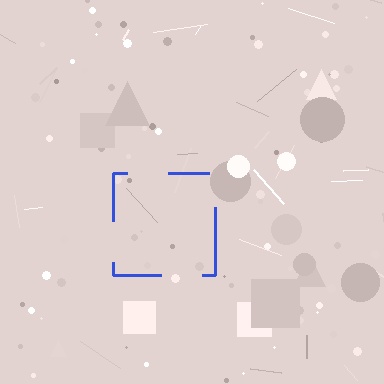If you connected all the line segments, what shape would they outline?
They would outline a square.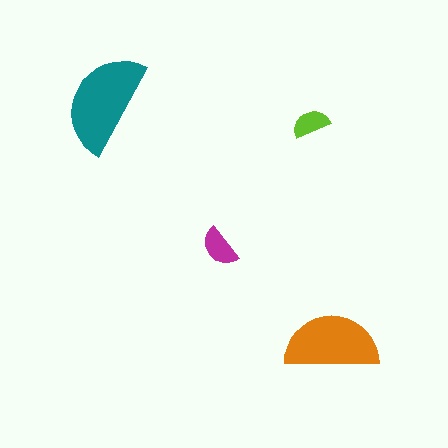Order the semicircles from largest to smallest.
the teal one, the orange one, the magenta one, the lime one.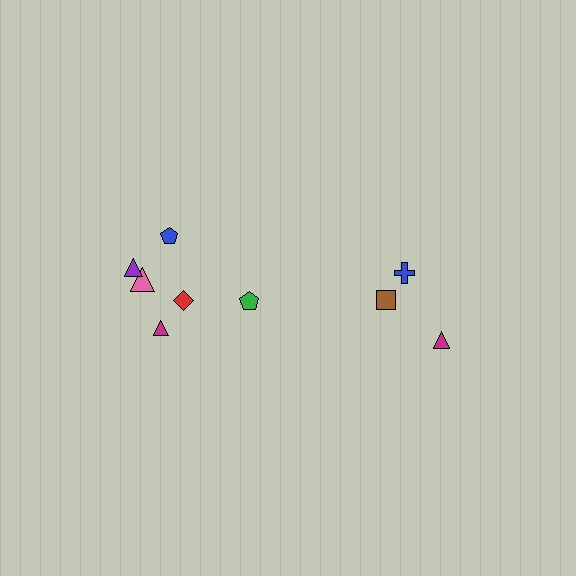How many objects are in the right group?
There are 3 objects.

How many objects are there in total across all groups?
There are 9 objects.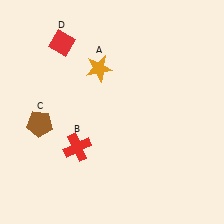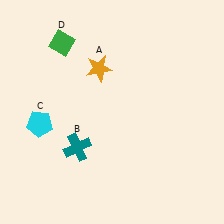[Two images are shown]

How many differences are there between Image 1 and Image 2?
There are 3 differences between the two images.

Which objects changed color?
B changed from red to teal. C changed from brown to cyan. D changed from red to green.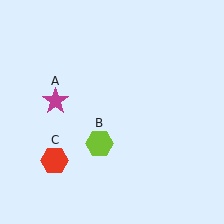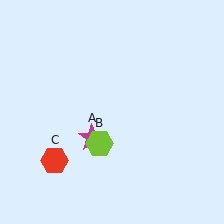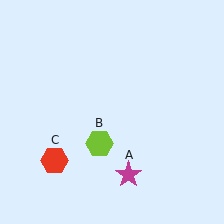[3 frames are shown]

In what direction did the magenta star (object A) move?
The magenta star (object A) moved down and to the right.